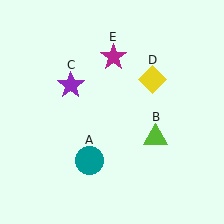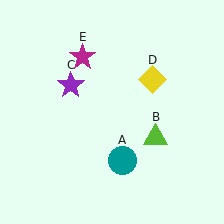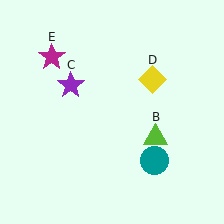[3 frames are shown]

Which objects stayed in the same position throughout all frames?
Lime triangle (object B) and purple star (object C) and yellow diamond (object D) remained stationary.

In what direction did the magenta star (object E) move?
The magenta star (object E) moved left.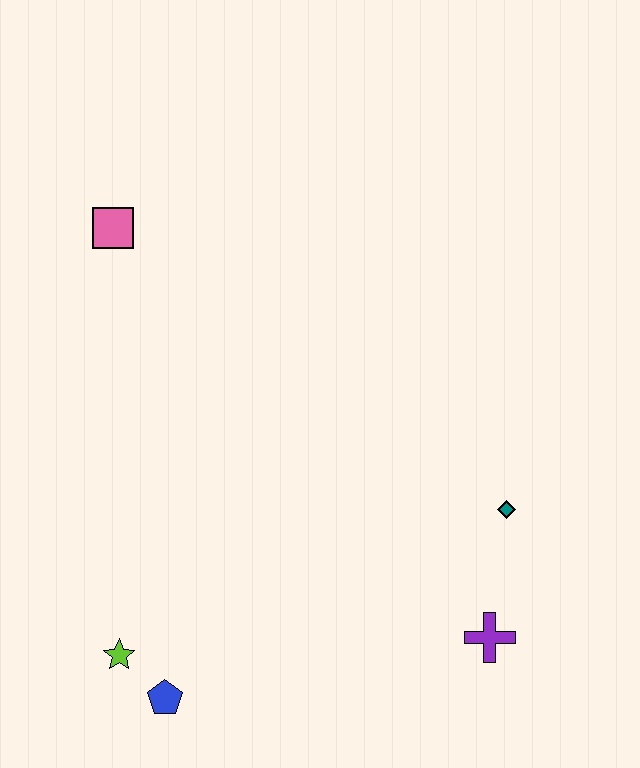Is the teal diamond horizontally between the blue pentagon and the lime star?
No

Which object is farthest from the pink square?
The purple cross is farthest from the pink square.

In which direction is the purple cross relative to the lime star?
The purple cross is to the right of the lime star.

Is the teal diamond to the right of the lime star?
Yes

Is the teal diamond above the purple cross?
Yes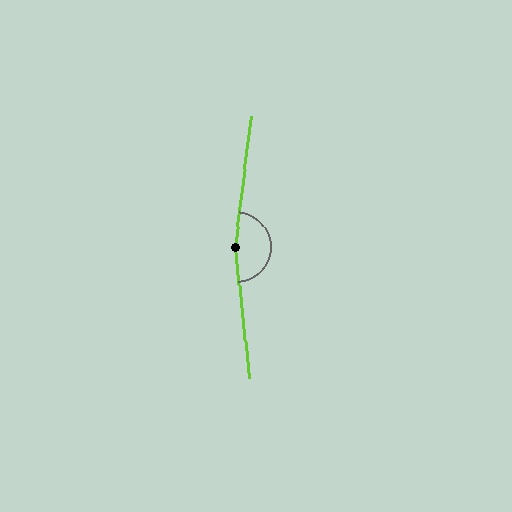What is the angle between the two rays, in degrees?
Approximately 167 degrees.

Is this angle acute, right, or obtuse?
It is obtuse.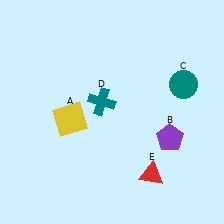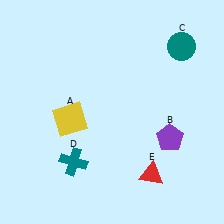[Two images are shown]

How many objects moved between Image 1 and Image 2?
2 objects moved between the two images.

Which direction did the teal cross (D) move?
The teal cross (D) moved down.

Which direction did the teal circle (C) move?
The teal circle (C) moved up.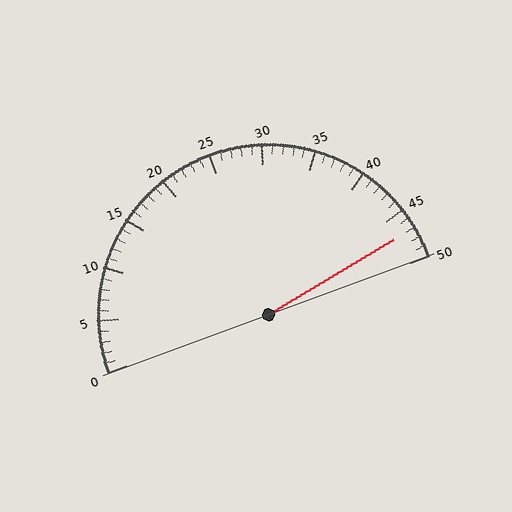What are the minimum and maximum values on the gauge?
The gauge ranges from 0 to 50.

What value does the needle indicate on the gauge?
The needle indicates approximately 47.